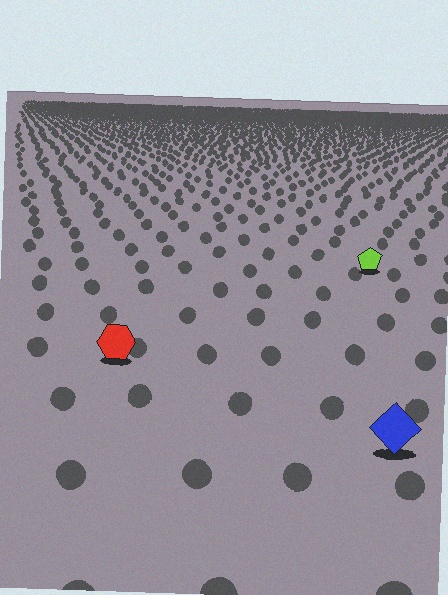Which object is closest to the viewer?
The blue diamond is closest. The texture marks near it are larger and more spread out.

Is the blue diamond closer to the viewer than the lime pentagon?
Yes. The blue diamond is closer — you can tell from the texture gradient: the ground texture is coarser near it.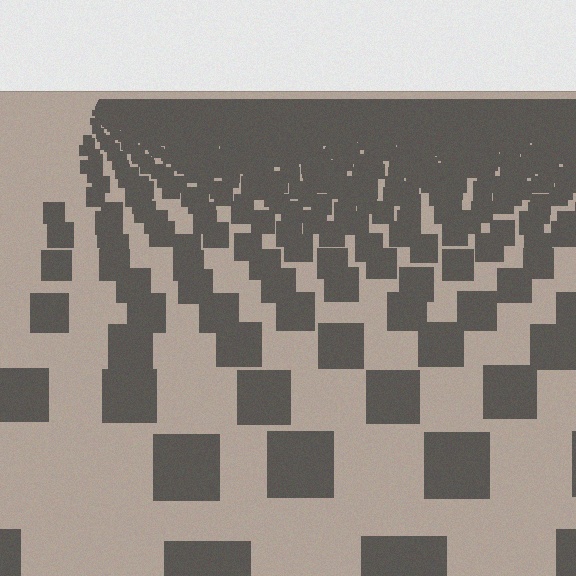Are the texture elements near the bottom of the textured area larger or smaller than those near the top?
Larger. Near the bottom, elements are closer to the viewer and appear at a bigger on-screen size.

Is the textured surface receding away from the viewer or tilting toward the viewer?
The surface is receding away from the viewer. Texture elements get smaller and denser toward the top.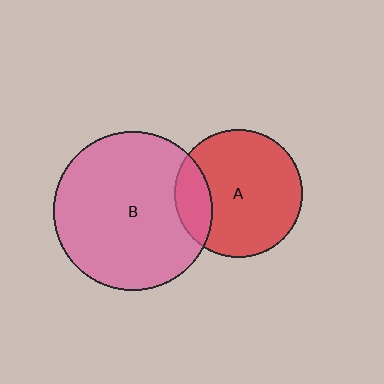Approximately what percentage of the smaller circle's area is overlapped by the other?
Approximately 20%.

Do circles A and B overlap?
Yes.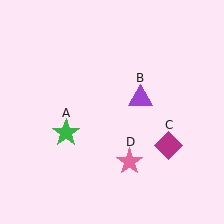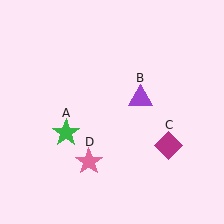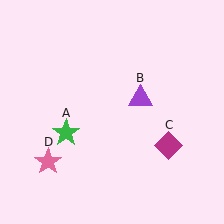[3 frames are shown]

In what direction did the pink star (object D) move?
The pink star (object D) moved left.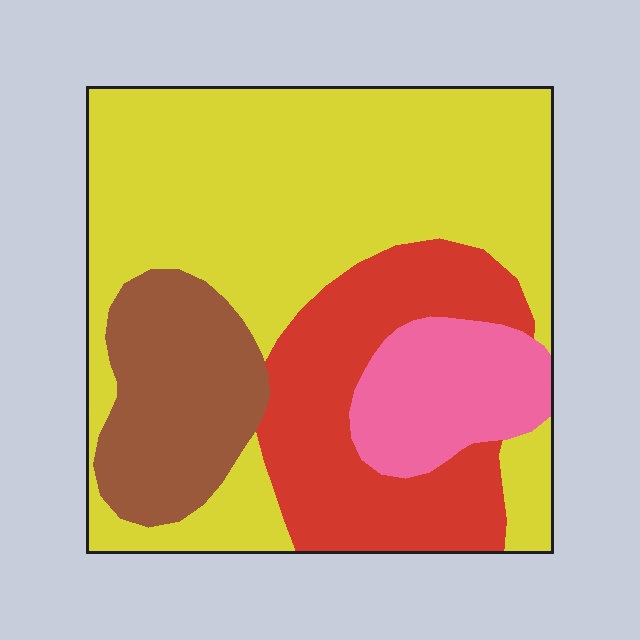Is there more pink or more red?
Red.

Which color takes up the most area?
Yellow, at roughly 50%.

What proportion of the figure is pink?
Pink covers 11% of the figure.